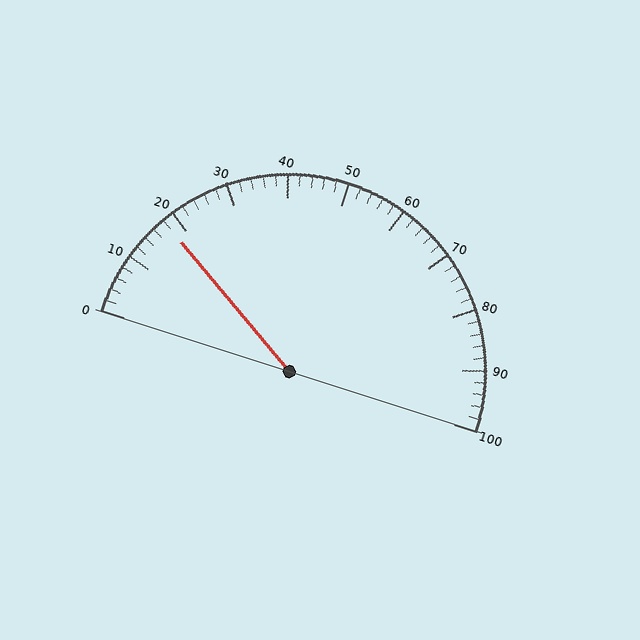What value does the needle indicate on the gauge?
The needle indicates approximately 18.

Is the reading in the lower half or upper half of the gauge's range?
The reading is in the lower half of the range (0 to 100).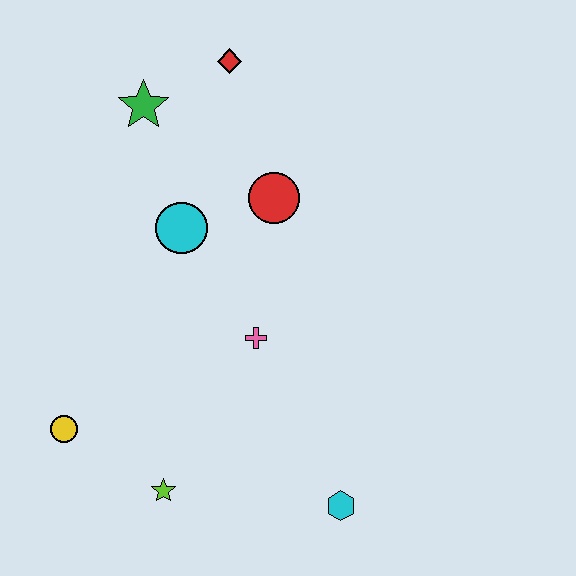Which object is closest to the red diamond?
The green star is closest to the red diamond.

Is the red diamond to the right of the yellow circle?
Yes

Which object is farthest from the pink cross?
The red diamond is farthest from the pink cross.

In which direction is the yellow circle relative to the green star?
The yellow circle is below the green star.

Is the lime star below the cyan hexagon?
No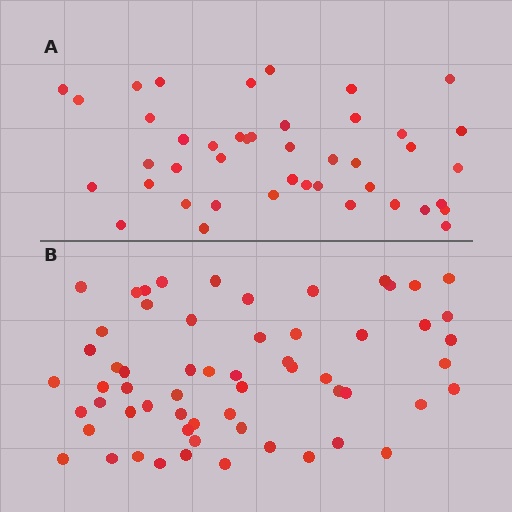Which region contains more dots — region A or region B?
Region B (the bottom region) has more dots.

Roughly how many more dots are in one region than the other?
Region B has approximately 15 more dots than region A.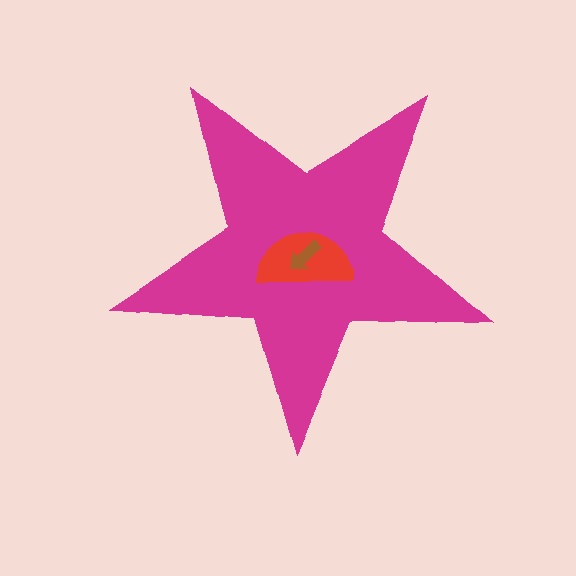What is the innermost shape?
The brown arrow.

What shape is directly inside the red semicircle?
The brown arrow.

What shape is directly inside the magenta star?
The red semicircle.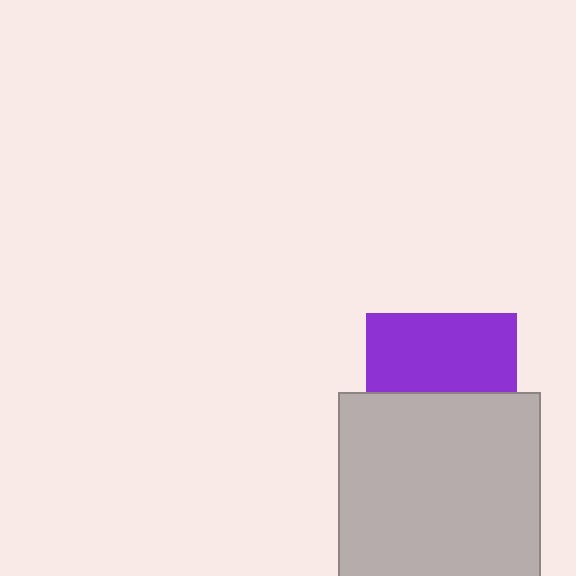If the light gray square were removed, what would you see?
You would see the complete purple square.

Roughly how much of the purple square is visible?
About half of it is visible (roughly 51%).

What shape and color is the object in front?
The object in front is a light gray square.